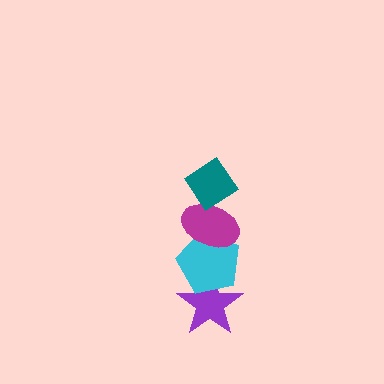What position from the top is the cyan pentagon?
The cyan pentagon is 3rd from the top.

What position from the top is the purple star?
The purple star is 4th from the top.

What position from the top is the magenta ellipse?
The magenta ellipse is 2nd from the top.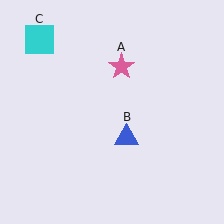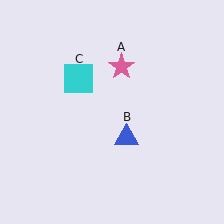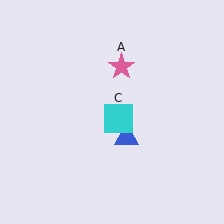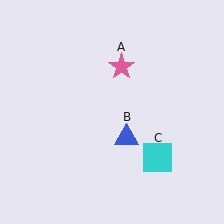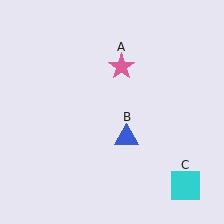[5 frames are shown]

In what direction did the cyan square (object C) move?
The cyan square (object C) moved down and to the right.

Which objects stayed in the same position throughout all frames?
Pink star (object A) and blue triangle (object B) remained stationary.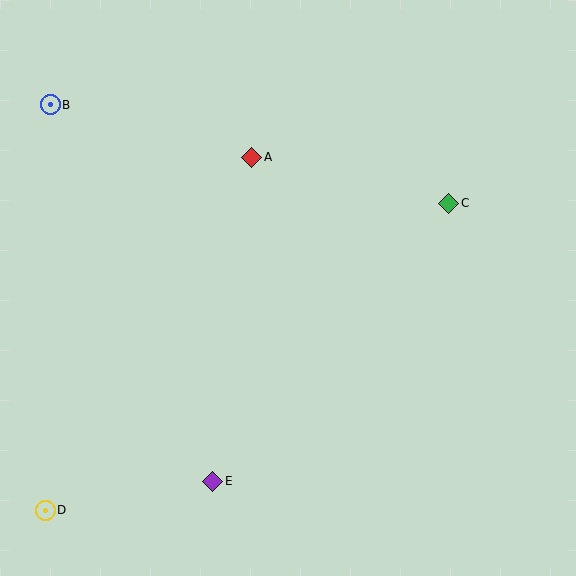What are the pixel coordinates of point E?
Point E is at (213, 481).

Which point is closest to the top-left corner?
Point B is closest to the top-left corner.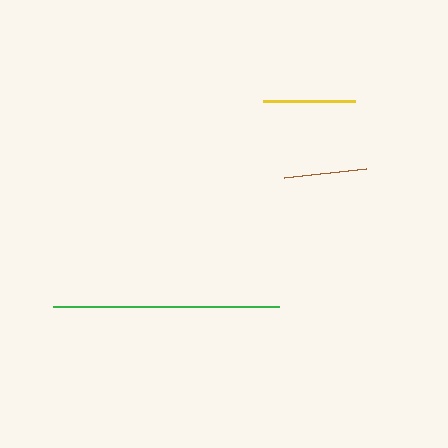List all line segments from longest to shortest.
From longest to shortest: green, yellow, brown.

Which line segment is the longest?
The green line is the longest at approximately 226 pixels.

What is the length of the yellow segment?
The yellow segment is approximately 92 pixels long.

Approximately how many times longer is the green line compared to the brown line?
The green line is approximately 2.7 times the length of the brown line.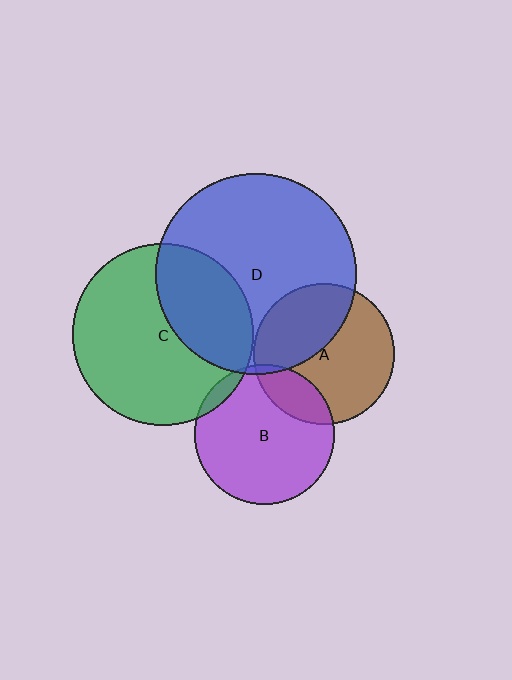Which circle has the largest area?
Circle D (blue).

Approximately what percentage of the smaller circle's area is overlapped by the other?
Approximately 40%.